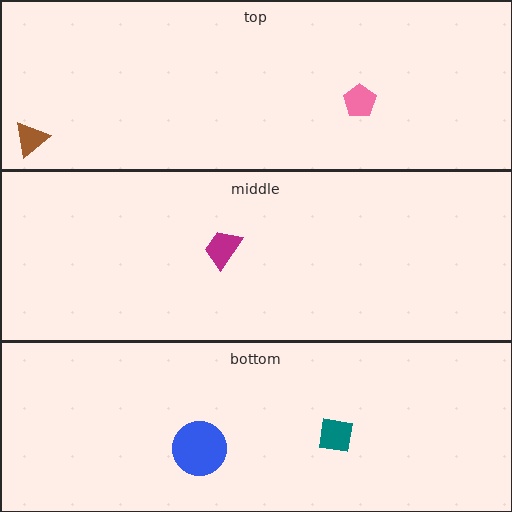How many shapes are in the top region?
2.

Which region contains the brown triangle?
The top region.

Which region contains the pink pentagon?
The top region.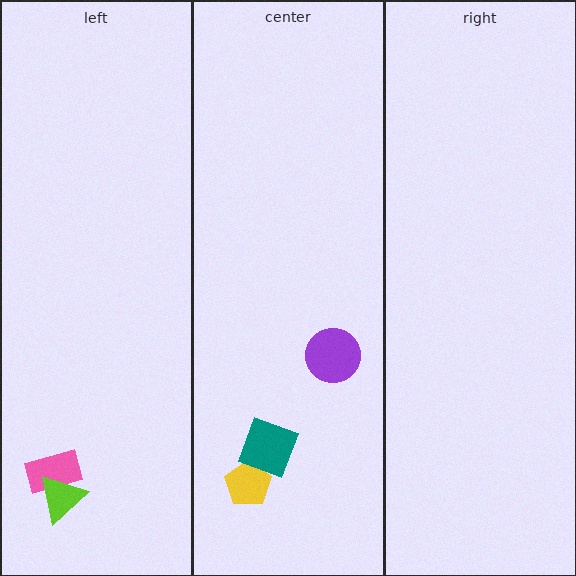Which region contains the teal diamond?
The center region.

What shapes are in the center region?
The yellow pentagon, the purple circle, the teal diamond.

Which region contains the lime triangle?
The left region.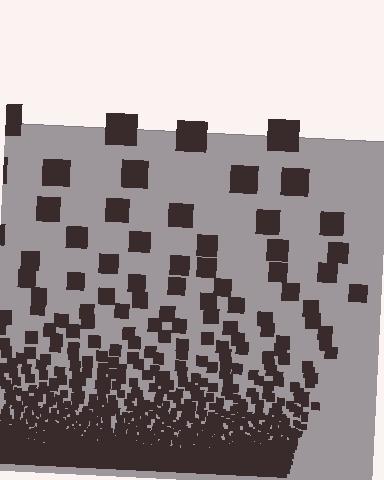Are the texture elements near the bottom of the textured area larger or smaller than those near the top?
Smaller. The gradient is inverted — elements near the bottom are smaller and denser.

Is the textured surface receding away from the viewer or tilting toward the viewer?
The surface appears to tilt toward the viewer. Texture elements get larger and sparser toward the top.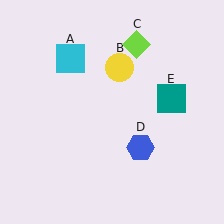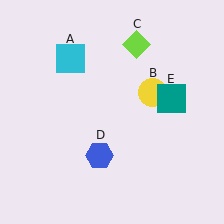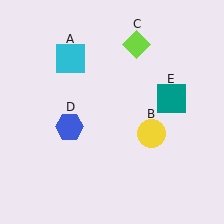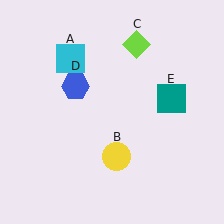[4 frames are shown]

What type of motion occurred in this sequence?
The yellow circle (object B), blue hexagon (object D) rotated clockwise around the center of the scene.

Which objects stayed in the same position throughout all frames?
Cyan square (object A) and lime diamond (object C) and teal square (object E) remained stationary.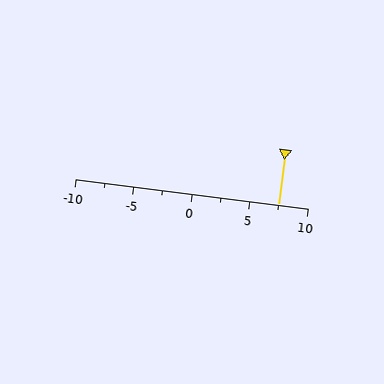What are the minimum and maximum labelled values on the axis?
The axis runs from -10 to 10.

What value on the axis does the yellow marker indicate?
The marker indicates approximately 7.5.